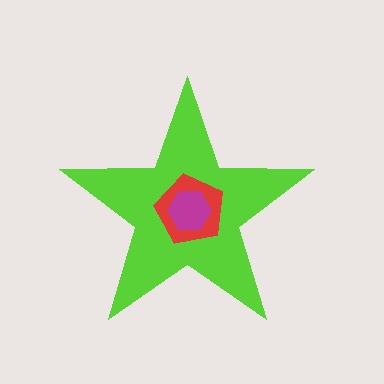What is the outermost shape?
The lime star.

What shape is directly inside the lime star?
The red pentagon.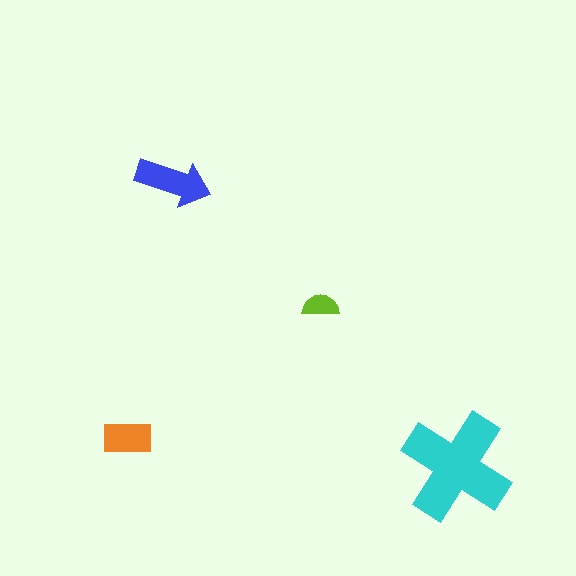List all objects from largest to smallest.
The cyan cross, the blue arrow, the orange rectangle, the lime semicircle.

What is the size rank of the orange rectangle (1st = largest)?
3rd.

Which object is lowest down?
The cyan cross is bottommost.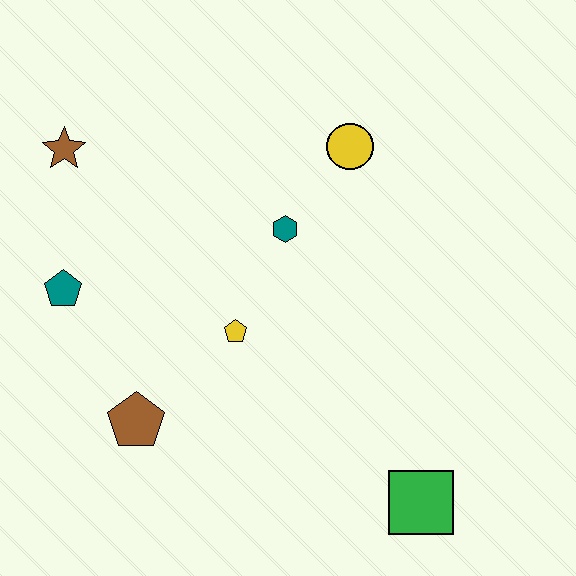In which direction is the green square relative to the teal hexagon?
The green square is below the teal hexagon.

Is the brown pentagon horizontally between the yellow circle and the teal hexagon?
No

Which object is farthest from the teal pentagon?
The green square is farthest from the teal pentagon.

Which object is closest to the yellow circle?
The teal hexagon is closest to the yellow circle.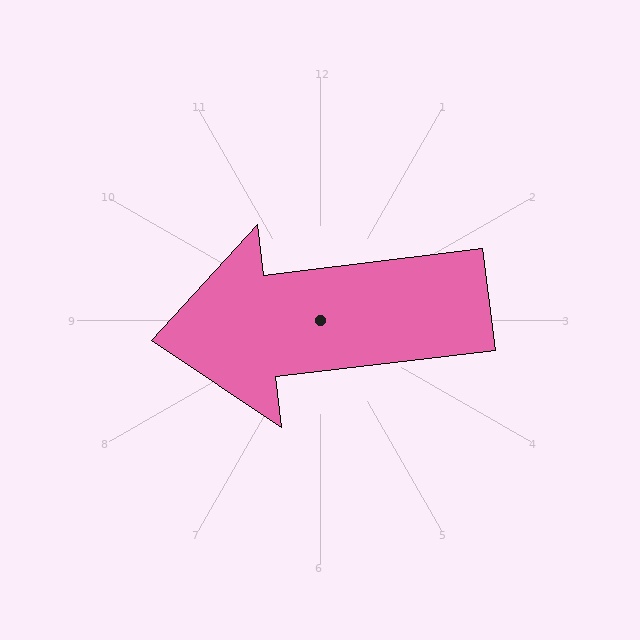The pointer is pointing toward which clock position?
Roughly 9 o'clock.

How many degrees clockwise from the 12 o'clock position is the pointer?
Approximately 263 degrees.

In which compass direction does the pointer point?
West.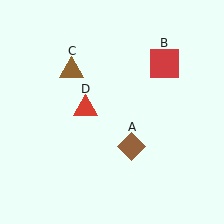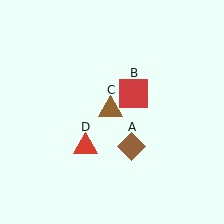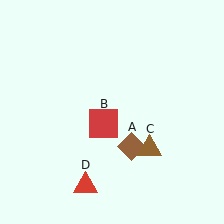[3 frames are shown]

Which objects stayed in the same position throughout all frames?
Brown diamond (object A) remained stationary.